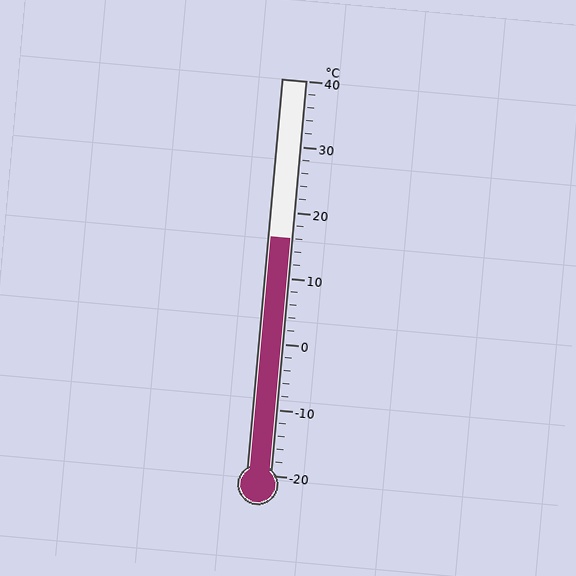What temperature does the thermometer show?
The thermometer shows approximately 16°C.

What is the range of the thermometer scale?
The thermometer scale ranges from -20°C to 40°C.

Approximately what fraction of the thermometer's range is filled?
The thermometer is filled to approximately 60% of its range.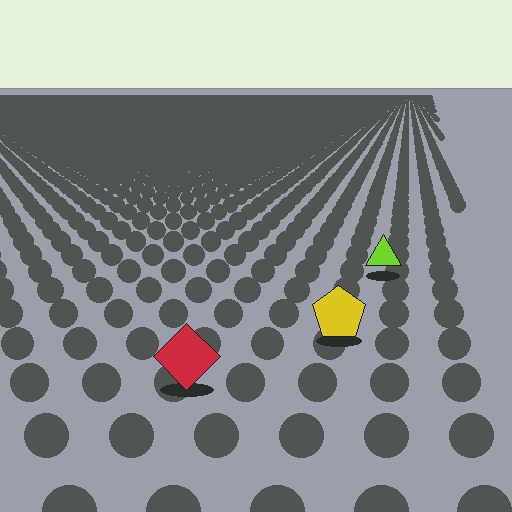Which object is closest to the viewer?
The red diamond is closest. The texture marks near it are larger and more spread out.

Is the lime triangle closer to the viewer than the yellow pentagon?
No. The yellow pentagon is closer — you can tell from the texture gradient: the ground texture is coarser near it.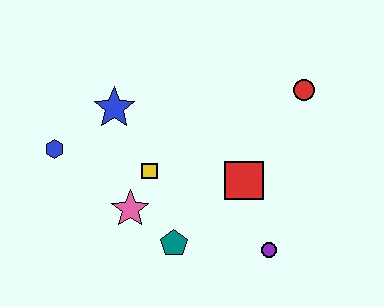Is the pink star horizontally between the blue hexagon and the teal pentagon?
Yes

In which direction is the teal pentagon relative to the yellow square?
The teal pentagon is below the yellow square.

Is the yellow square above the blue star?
No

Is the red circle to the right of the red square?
Yes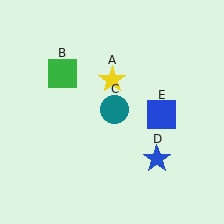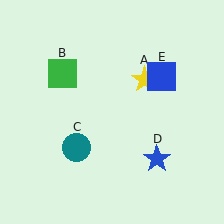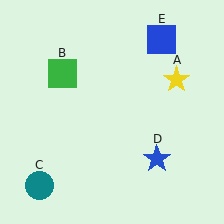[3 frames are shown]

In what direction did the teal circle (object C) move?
The teal circle (object C) moved down and to the left.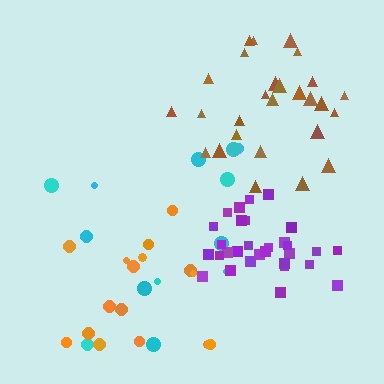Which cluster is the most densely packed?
Purple.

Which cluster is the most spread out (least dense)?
Cyan.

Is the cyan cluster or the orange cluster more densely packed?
Orange.